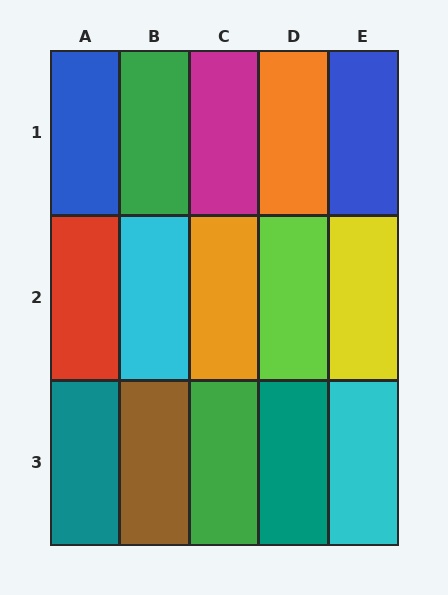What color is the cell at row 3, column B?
Brown.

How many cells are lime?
1 cell is lime.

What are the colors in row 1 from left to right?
Blue, green, magenta, orange, blue.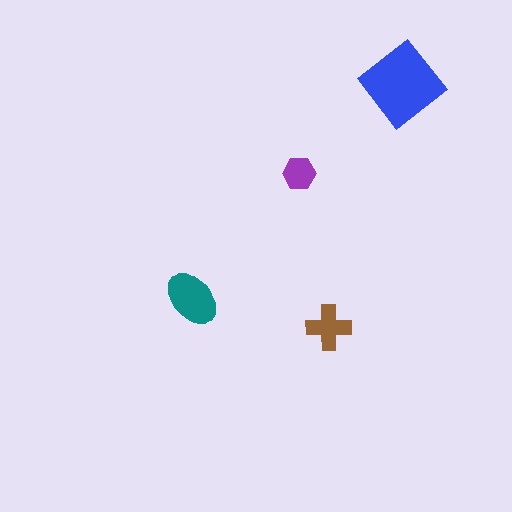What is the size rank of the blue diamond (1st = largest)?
1st.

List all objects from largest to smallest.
The blue diamond, the teal ellipse, the brown cross, the purple hexagon.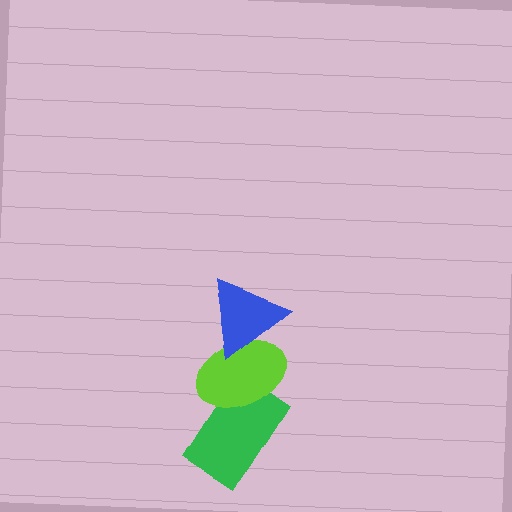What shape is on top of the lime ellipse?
The blue triangle is on top of the lime ellipse.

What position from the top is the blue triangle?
The blue triangle is 1st from the top.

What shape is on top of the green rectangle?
The lime ellipse is on top of the green rectangle.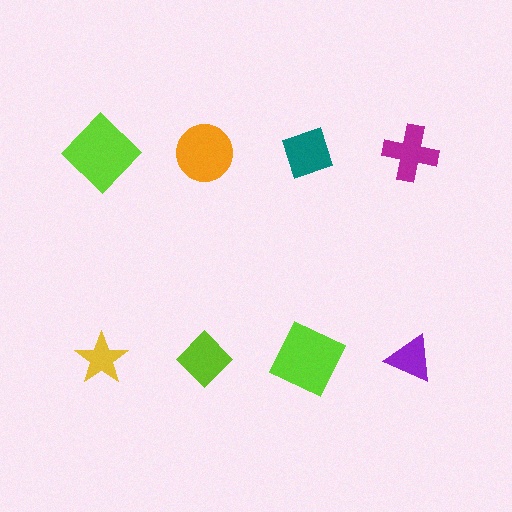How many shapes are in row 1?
4 shapes.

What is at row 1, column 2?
An orange circle.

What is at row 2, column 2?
A lime diamond.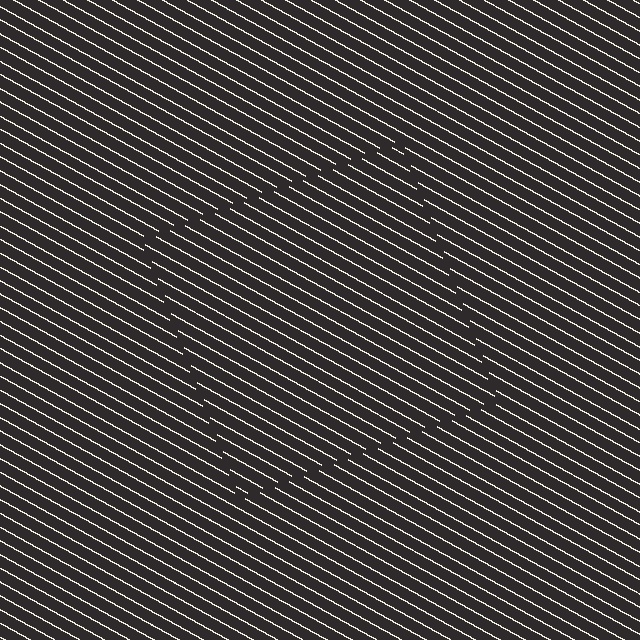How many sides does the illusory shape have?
4 sides — the line-ends trace a square.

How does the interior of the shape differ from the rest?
The interior of the shape contains the same grating, shifted by half a period — the contour is defined by the phase discontinuity where line-ends from the inner and outer gratings abut.